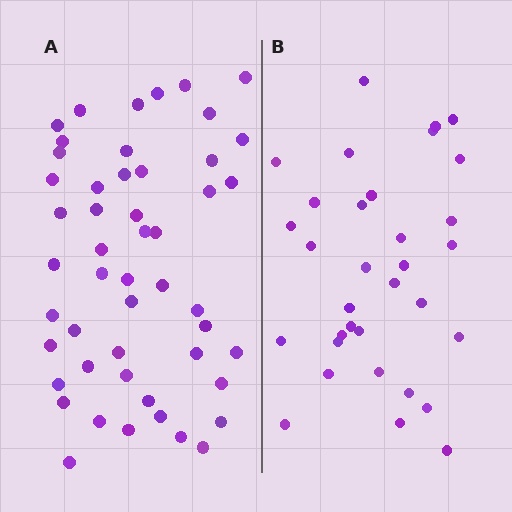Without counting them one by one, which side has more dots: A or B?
Region A (the left region) has more dots.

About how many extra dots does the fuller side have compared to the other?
Region A has approximately 15 more dots than region B.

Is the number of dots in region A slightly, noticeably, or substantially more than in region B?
Region A has substantially more. The ratio is roughly 1.5 to 1.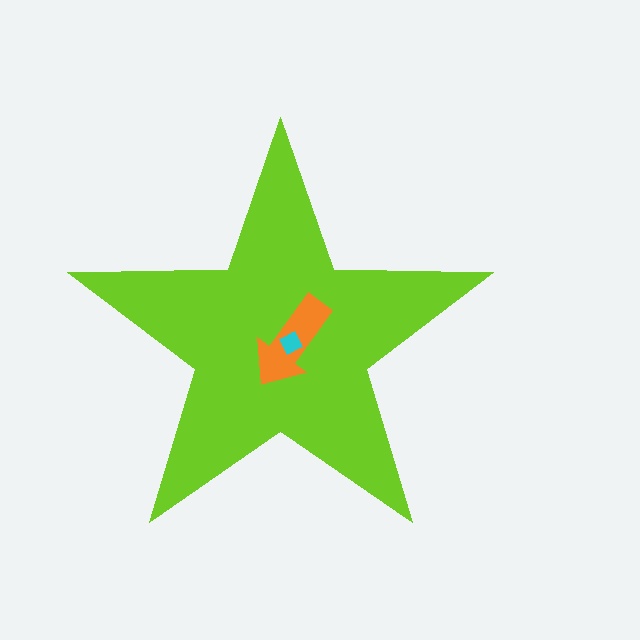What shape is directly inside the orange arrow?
The cyan diamond.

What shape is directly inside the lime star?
The orange arrow.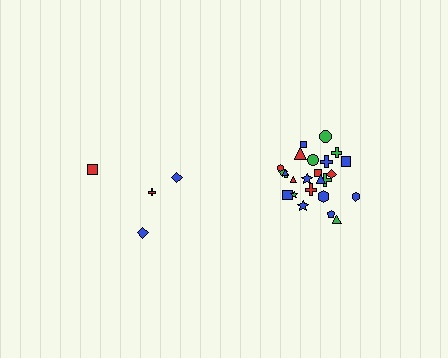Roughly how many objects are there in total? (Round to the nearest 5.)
Roughly 30 objects in total.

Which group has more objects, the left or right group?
The right group.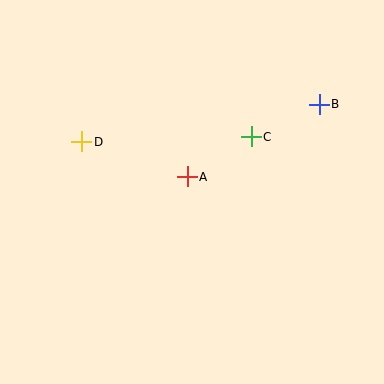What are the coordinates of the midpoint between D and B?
The midpoint between D and B is at (200, 123).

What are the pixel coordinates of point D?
Point D is at (82, 142).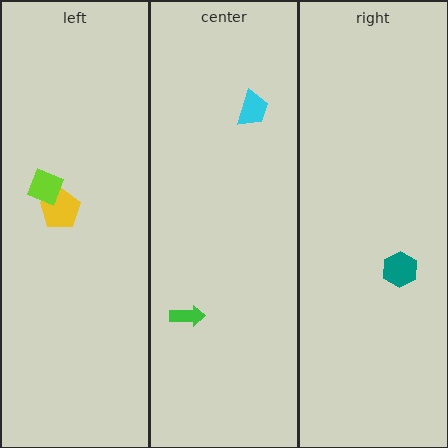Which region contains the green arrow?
The center region.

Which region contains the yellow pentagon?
The left region.